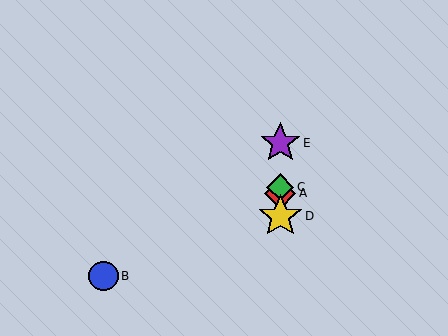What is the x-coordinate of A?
Object A is at x≈280.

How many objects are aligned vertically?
4 objects (A, C, D, E) are aligned vertically.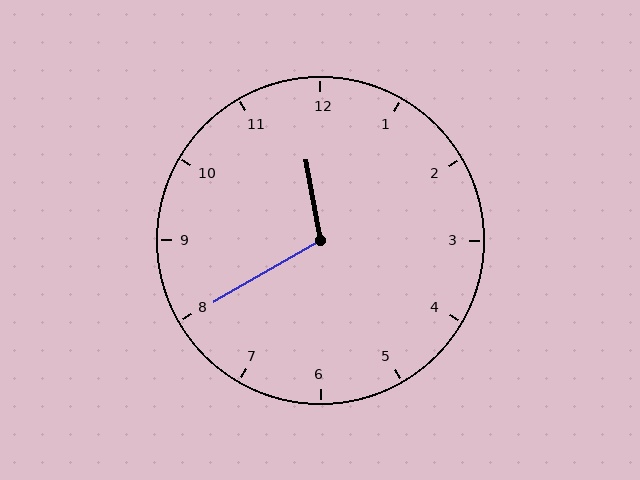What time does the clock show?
11:40.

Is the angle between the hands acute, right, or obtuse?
It is obtuse.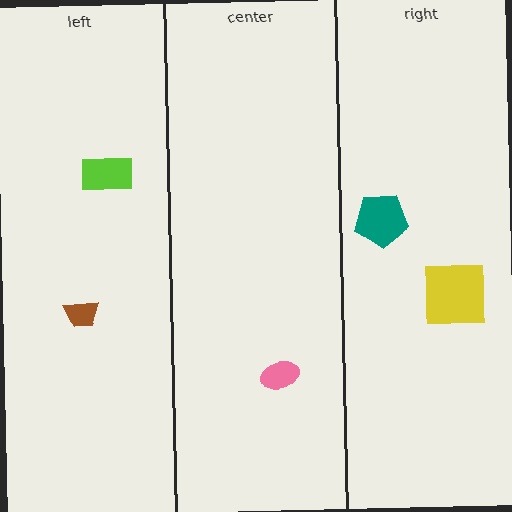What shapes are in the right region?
The yellow square, the teal pentagon.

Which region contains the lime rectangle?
The left region.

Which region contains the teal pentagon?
The right region.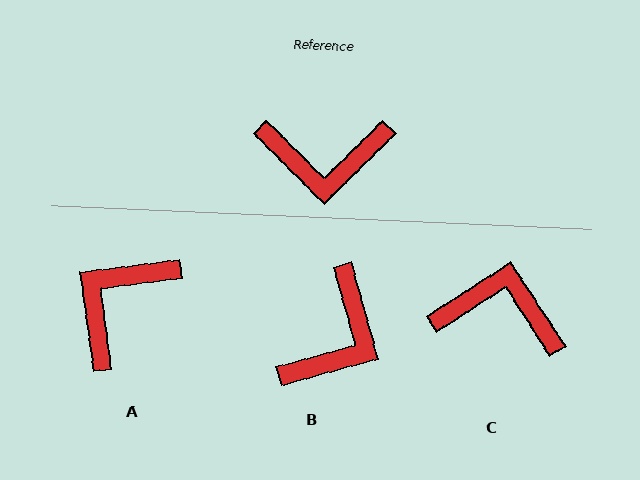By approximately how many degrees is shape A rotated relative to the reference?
Approximately 127 degrees clockwise.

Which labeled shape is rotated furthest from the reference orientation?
C, about 168 degrees away.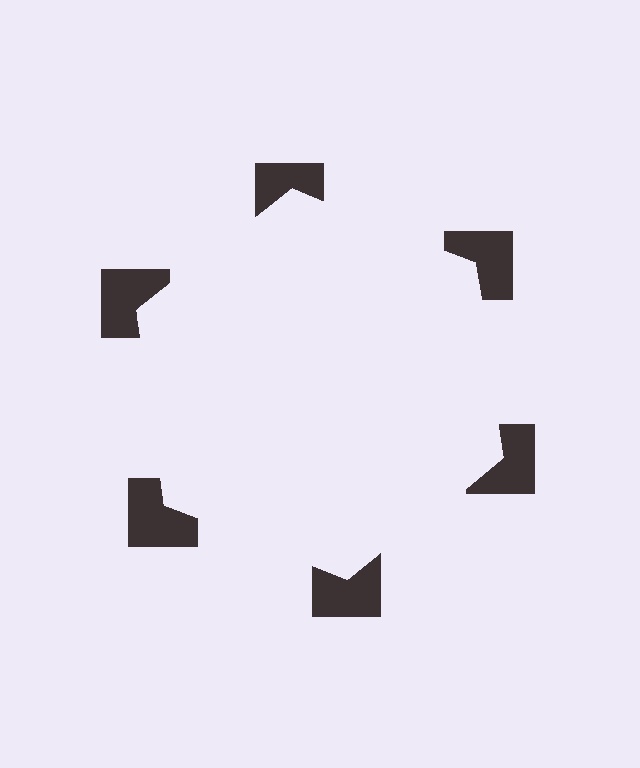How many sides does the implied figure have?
6 sides.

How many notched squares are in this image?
There are 6 — one at each vertex of the illusory hexagon.